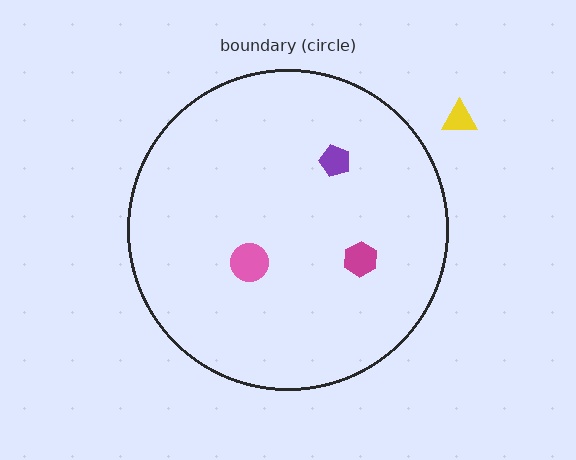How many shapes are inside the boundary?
3 inside, 1 outside.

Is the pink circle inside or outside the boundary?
Inside.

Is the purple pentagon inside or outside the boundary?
Inside.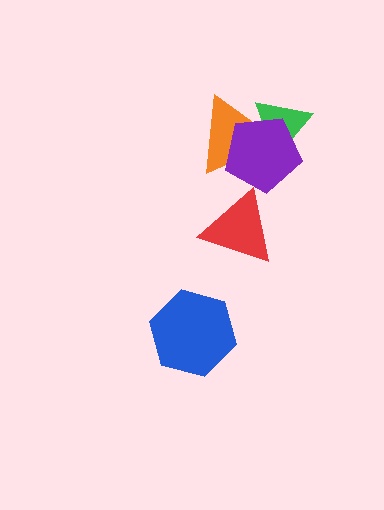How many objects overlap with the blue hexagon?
0 objects overlap with the blue hexagon.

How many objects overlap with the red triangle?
0 objects overlap with the red triangle.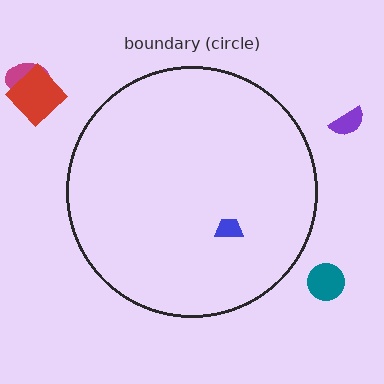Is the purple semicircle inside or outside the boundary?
Outside.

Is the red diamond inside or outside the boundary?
Outside.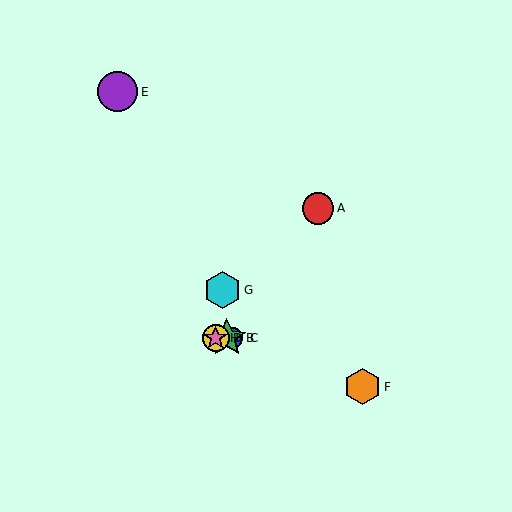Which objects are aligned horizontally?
Objects B, C, D, H are aligned horizontally.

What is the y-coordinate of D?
Object D is at y≈338.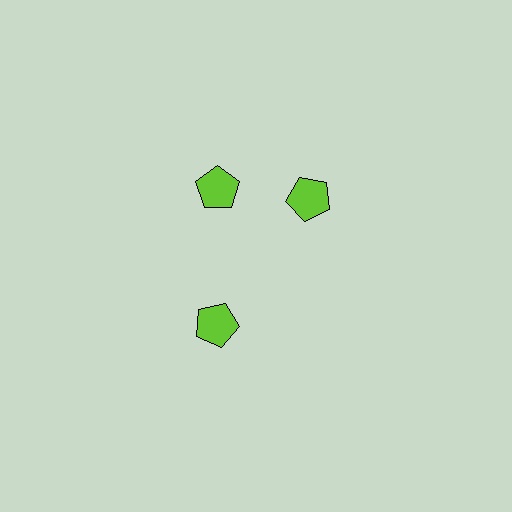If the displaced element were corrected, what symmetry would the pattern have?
It would have 3-fold rotational symmetry — the pattern would map onto itself every 120 degrees.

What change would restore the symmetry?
The symmetry would be restored by rotating it back into even spacing with its neighbors so that all 3 pentagons sit at equal angles and equal distance from the center.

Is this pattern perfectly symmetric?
No. The 3 lime pentagons are arranged in a ring, but one element near the 3 o'clock position is rotated out of alignment along the ring, breaking the 3-fold rotational symmetry.